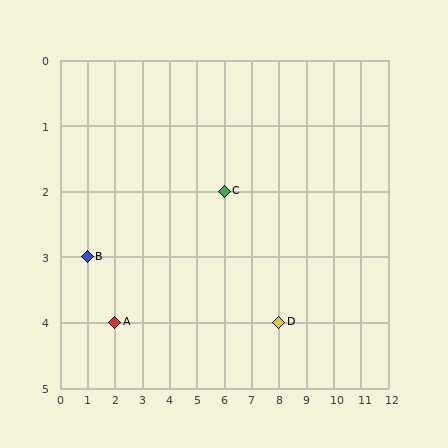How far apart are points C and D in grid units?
Points C and D are 2 columns and 2 rows apart (about 2.8 grid units diagonally).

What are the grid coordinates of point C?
Point C is at grid coordinates (6, 2).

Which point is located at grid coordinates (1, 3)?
Point B is at (1, 3).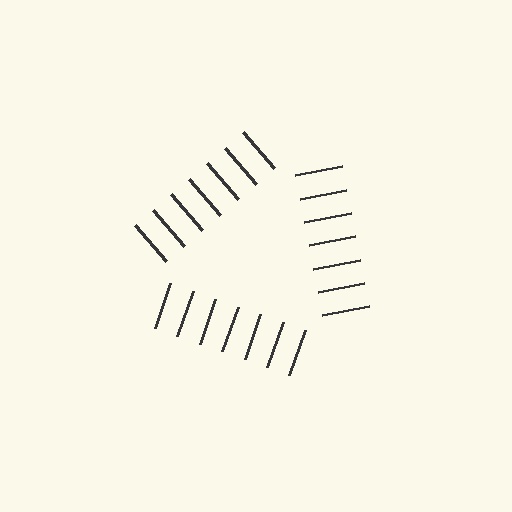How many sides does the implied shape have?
3 sides — the line-ends trace a triangle.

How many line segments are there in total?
21 — 7 along each of the 3 edges.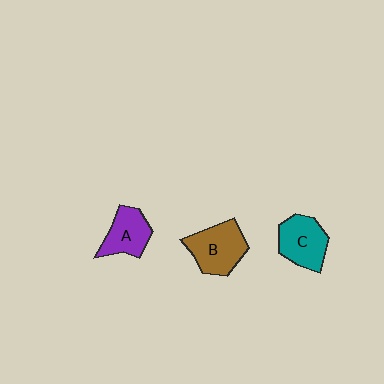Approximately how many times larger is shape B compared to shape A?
Approximately 1.3 times.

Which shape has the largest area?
Shape B (brown).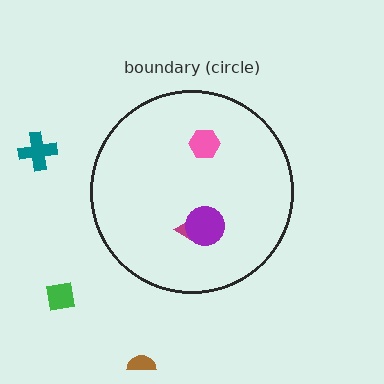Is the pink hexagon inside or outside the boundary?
Inside.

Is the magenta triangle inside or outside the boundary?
Inside.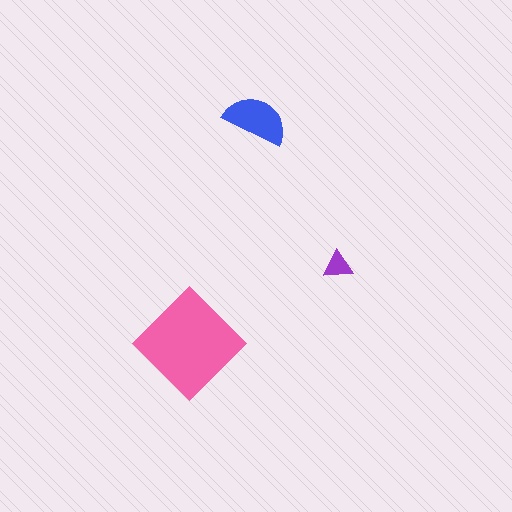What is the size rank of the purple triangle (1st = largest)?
3rd.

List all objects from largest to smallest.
The pink diamond, the blue semicircle, the purple triangle.